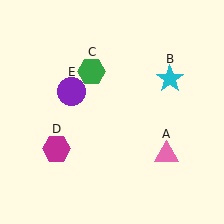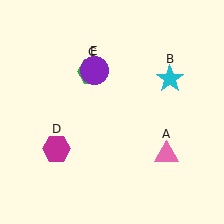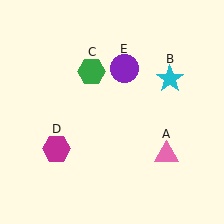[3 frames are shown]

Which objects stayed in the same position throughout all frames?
Pink triangle (object A) and cyan star (object B) and green hexagon (object C) and magenta hexagon (object D) remained stationary.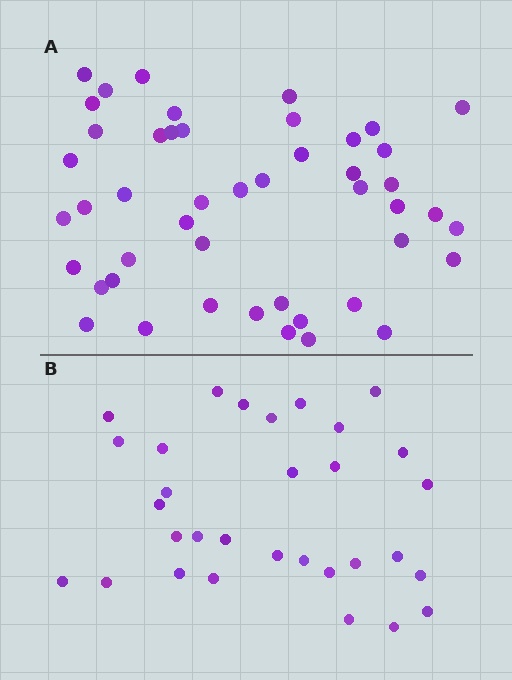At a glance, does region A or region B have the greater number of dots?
Region A (the top region) has more dots.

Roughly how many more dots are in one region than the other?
Region A has approximately 15 more dots than region B.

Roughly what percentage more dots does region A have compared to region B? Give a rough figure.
About 50% more.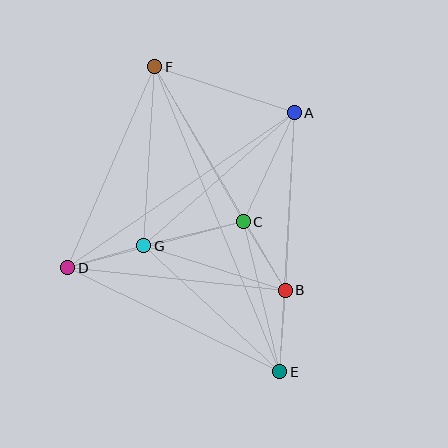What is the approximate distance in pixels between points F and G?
The distance between F and G is approximately 179 pixels.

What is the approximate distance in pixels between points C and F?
The distance between C and F is approximately 178 pixels.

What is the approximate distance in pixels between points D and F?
The distance between D and F is approximately 219 pixels.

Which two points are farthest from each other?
Points E and F are farthest from each other.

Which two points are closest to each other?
Points D and G are closest to each other.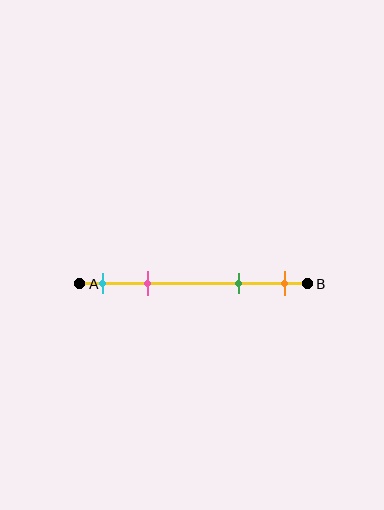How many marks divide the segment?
There are 4 marks dividing the segment.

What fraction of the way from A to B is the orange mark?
The orange mark is approximately 90% (0.9) of the way from A to B.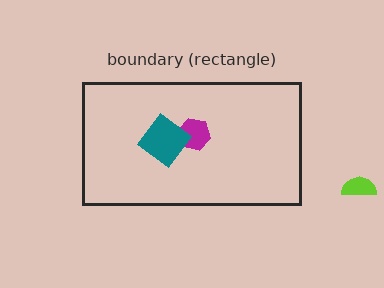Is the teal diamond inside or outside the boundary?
Inside.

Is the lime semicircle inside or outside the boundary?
Outside.